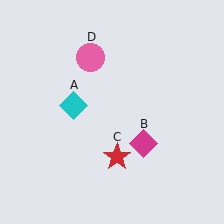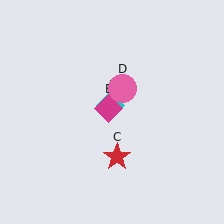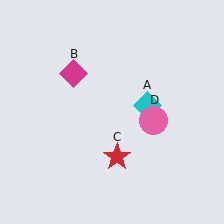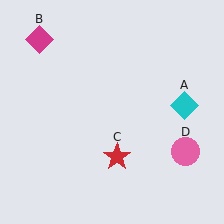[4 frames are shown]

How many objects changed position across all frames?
3 objects changed position: cyan diamond (object A), magenta diamond (object B), pink circle (object D).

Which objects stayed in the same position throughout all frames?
Red star (object C) remained stationary.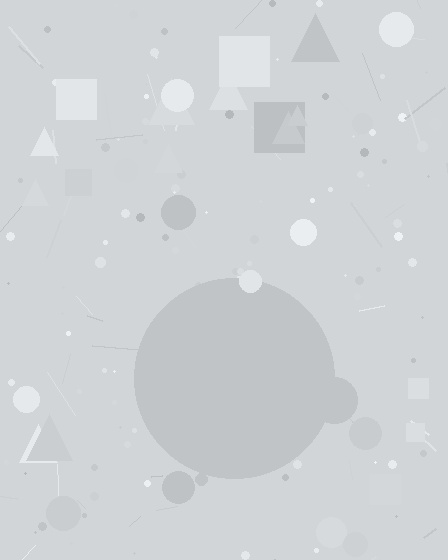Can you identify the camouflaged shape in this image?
The camouflaged shape is a circle.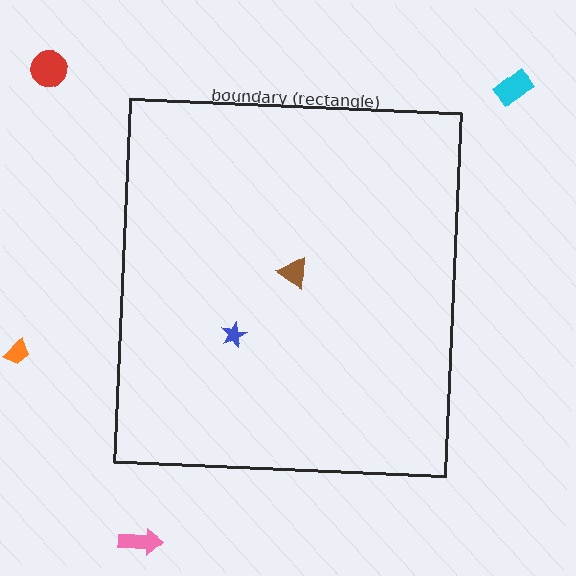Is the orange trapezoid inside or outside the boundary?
Outside.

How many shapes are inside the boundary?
2 inside, 4 outside.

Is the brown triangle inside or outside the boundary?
Inside.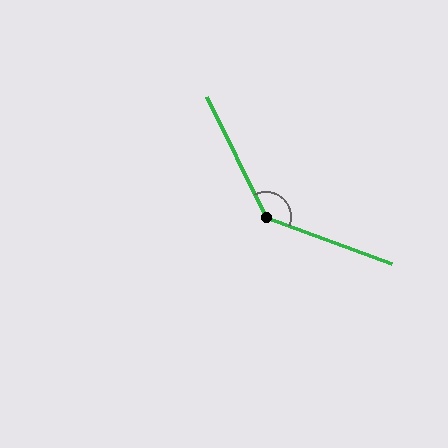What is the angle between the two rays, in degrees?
Approximately 137 degrees.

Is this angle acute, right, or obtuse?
It is obtuse.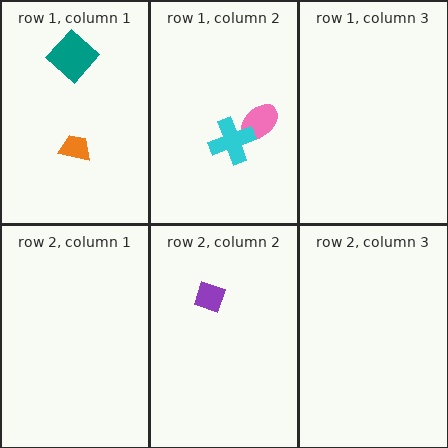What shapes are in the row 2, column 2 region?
The purple diamond.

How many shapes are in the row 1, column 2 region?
2.